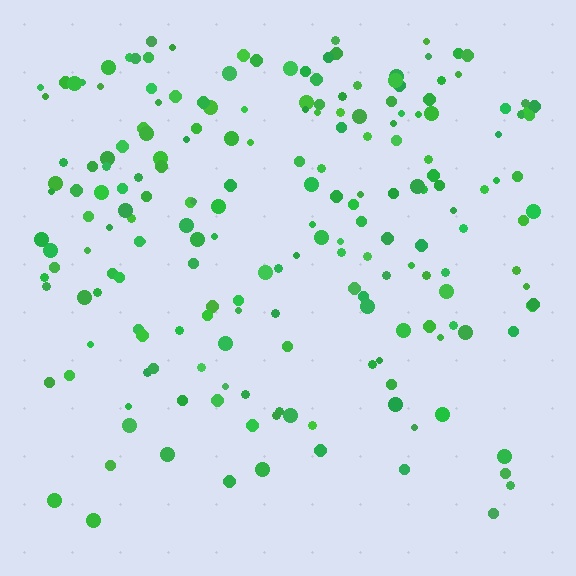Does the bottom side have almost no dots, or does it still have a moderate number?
Still a moderate number, just noticeably fewer than the top.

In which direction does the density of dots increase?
From bottom to top, with the top side densest.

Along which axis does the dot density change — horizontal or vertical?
Vertical.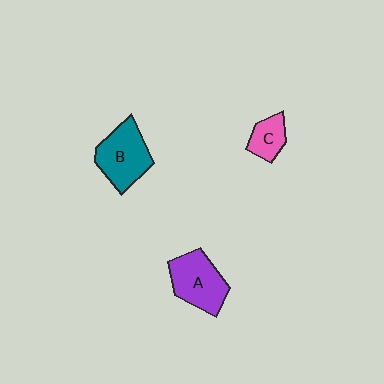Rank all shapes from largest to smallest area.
From largest to smallest: B (teal), A (purple), C (pink).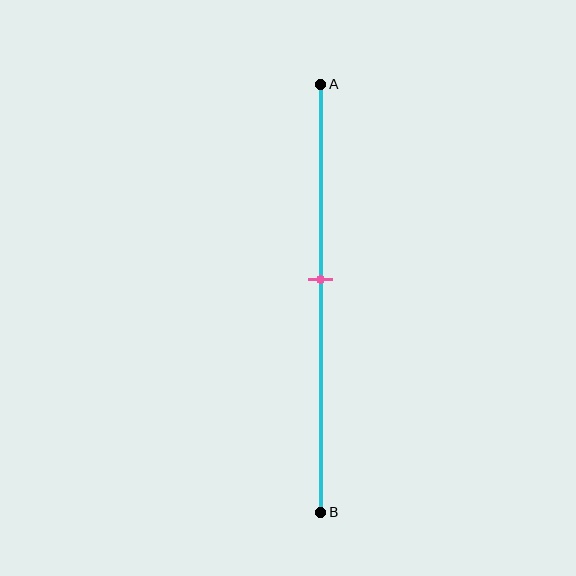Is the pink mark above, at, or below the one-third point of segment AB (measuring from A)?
The pink mark is below the one-third point of segment AB.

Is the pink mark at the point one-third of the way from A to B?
No, the mark is at about 45% from A, not at the 33% one-third point.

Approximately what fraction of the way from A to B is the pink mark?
The pink mark is approximately 45% of the way from A to B.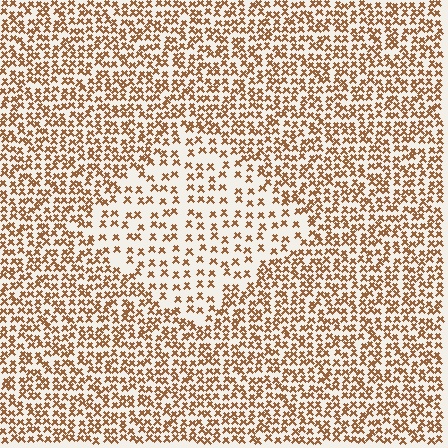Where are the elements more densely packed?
The elements are more densely packed outside the diamond boundary.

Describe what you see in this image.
The image contains small brown elements arranged at two different densities. A diamond-shaped region is visible where the elements are less densely packed than the surrounding area.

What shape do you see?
I see a diamond.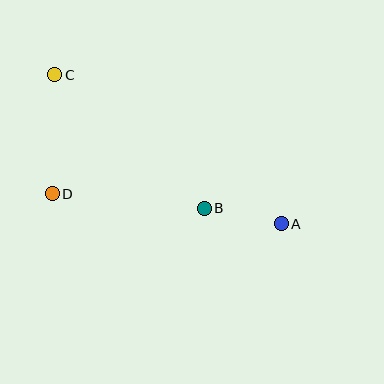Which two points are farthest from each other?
Points A and C are farthest from each other.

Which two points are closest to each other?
Points A and B are closest to each other.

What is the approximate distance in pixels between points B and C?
The distance between B and C is approximately 200 pixels.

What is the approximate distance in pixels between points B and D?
The distance between B and D is approximately 153 pixels.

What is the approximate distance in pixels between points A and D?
The distance between A and D is approximately 231 pixels.